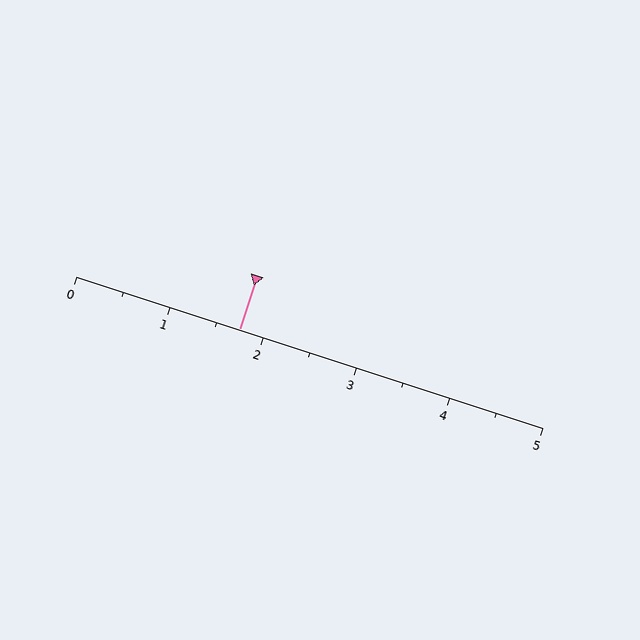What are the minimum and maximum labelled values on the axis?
The axis runs from 0 to 5.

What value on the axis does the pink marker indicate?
The marker indicates approximately 1.8.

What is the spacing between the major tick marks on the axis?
The major ticks are spaced 1 apart.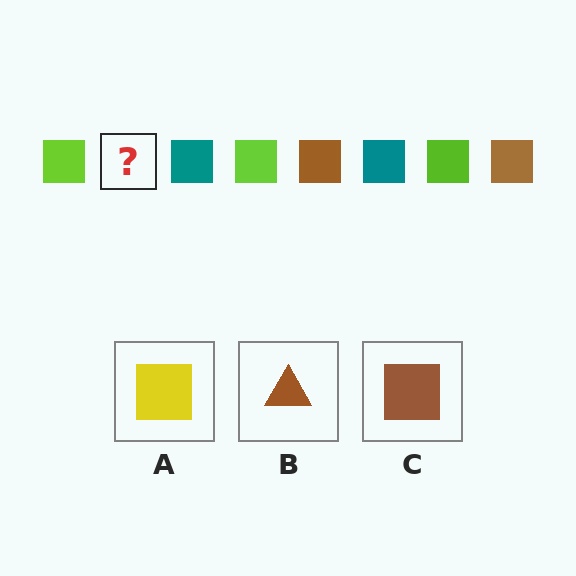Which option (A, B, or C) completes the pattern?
C.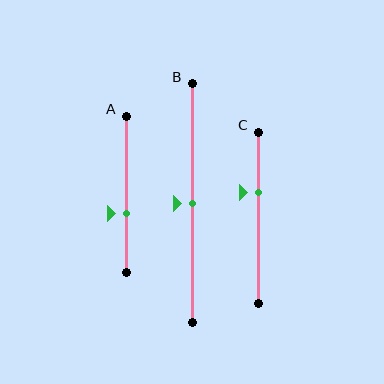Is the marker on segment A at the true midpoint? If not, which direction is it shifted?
No, the marker on segment A is shifted downward by about 12% of the segment length.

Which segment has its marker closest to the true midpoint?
Segment B has its marker closest to the true midpoint.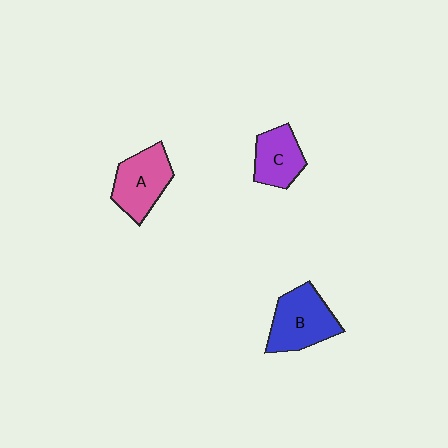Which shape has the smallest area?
Shape C (purple).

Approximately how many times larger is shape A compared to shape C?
Approximately 1.3 times.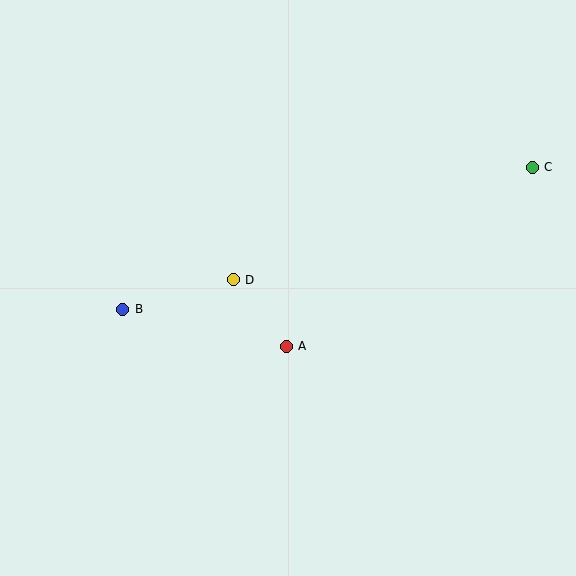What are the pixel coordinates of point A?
Point A is at (286, 346).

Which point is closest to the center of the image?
Point D at (233, 280) is closest to the center.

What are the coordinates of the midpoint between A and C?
The midpoint between A and C is at (409, 257).